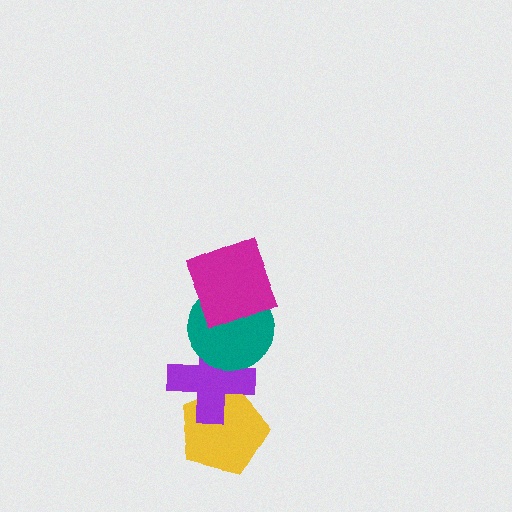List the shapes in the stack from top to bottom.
From top to bottom: the magenta square, the teal circle, the purple cross, the yellow pentagon.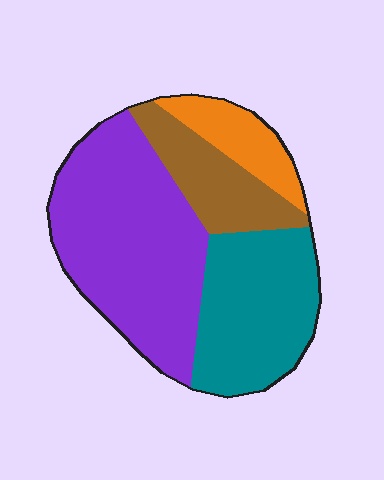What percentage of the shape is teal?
Teal covers 29% of the shape.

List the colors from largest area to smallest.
From largest to smallest: purple, teal, brown, orange.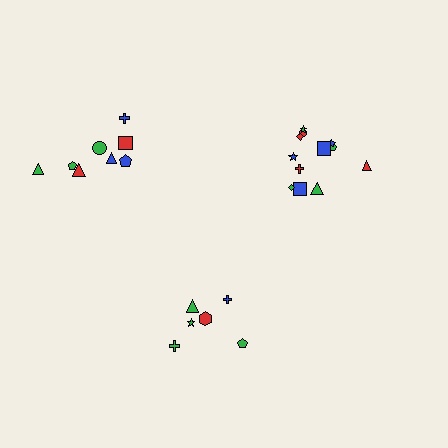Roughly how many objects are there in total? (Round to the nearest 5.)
Roughly 25 objects in total.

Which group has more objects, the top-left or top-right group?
The top-right group.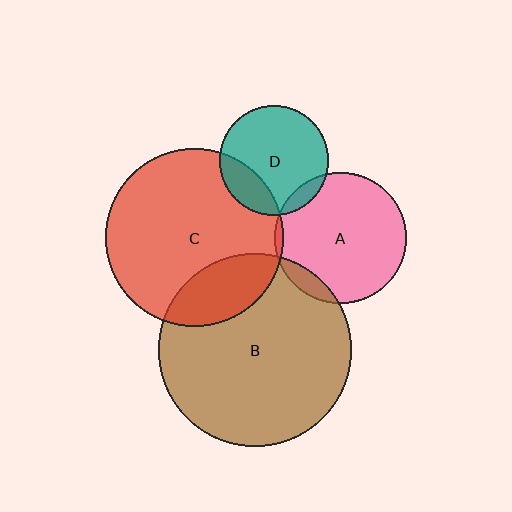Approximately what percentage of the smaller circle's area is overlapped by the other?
Approximately 10%.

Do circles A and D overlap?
Yes.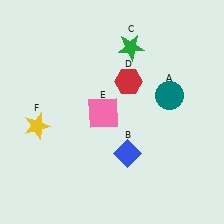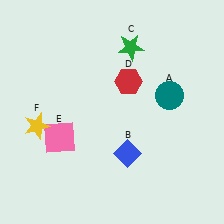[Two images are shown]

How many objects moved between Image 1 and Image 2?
1 object moved between the two images.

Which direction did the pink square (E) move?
The pink square (E) moved left.